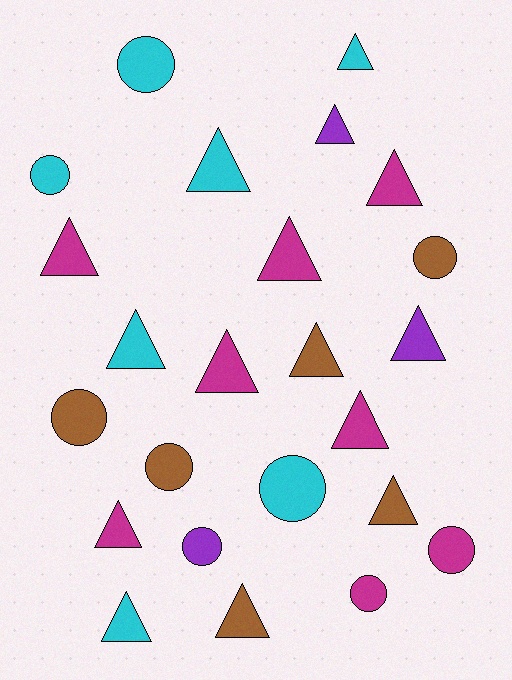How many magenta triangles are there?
There are 6 magenta triangles.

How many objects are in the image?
There are 24 objects.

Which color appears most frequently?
Magenta, with 8 objects.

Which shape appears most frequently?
Triangle, with 15 objects.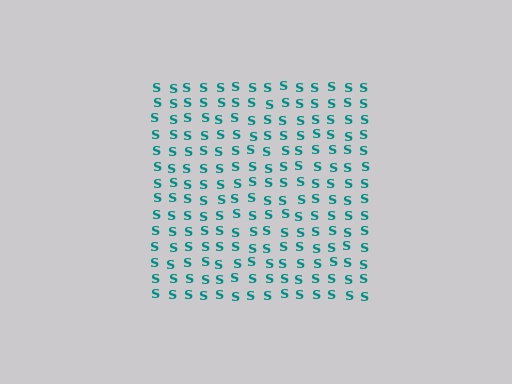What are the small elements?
The small elements are letter S's.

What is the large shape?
The large shape is a square.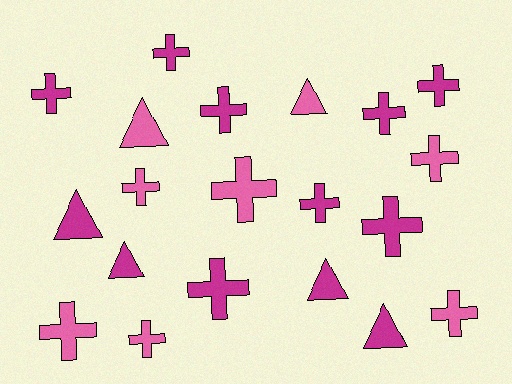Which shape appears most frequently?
Cross, with 14 objects.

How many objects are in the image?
There are 20 objects.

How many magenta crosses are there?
There are 8 magenta crosses.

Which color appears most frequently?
Magenta, with 12 objects.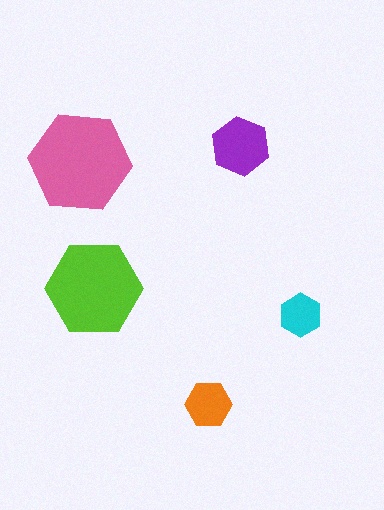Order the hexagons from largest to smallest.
the pink one, the lime one, the purple one, the orange one, the cyan one.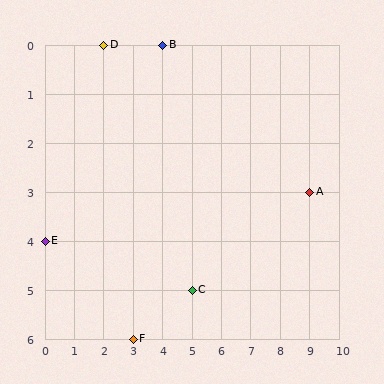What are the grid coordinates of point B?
Point B is at grid coordinates (4, 0).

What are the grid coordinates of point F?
Point F is at grid coordinates (3, 6).